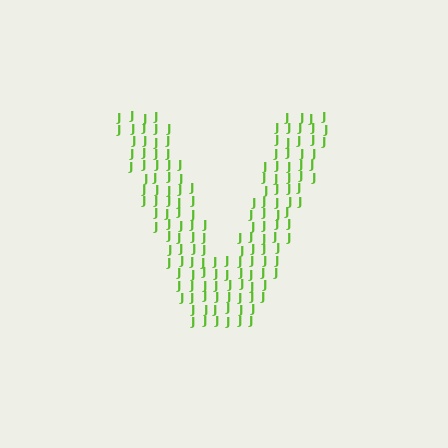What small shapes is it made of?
It is made of small letter J's.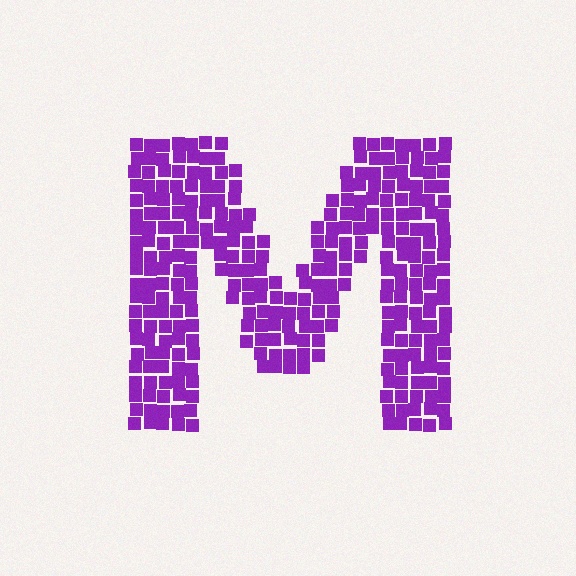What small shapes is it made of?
It is made of small squares.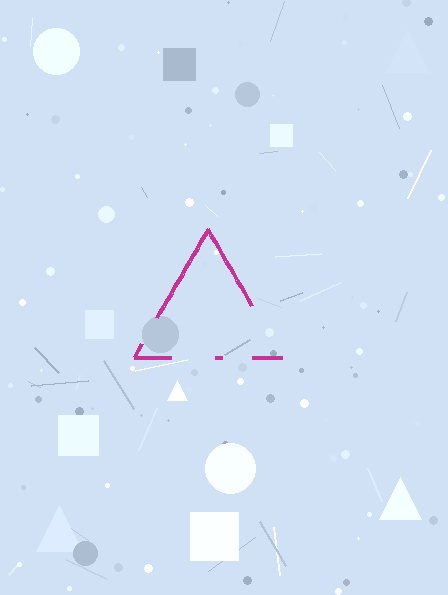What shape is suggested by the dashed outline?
The dashed outline suggests a triangle.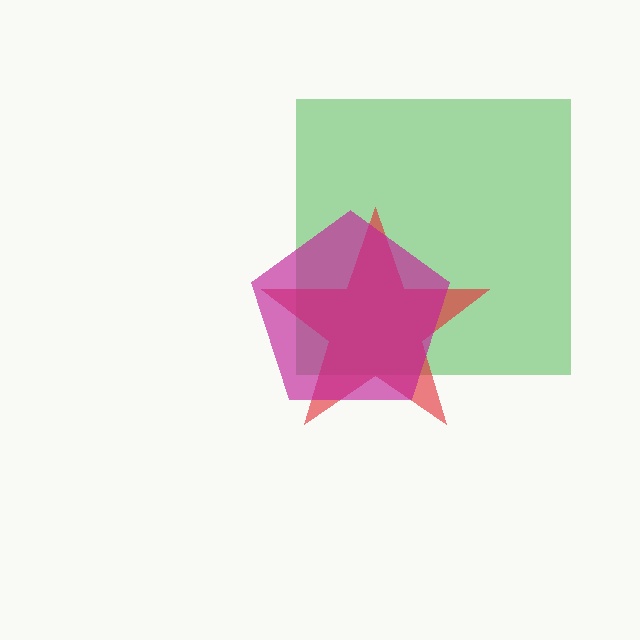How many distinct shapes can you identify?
There are 3 distinct shapes: a green square, a red star, a magenta pentagon.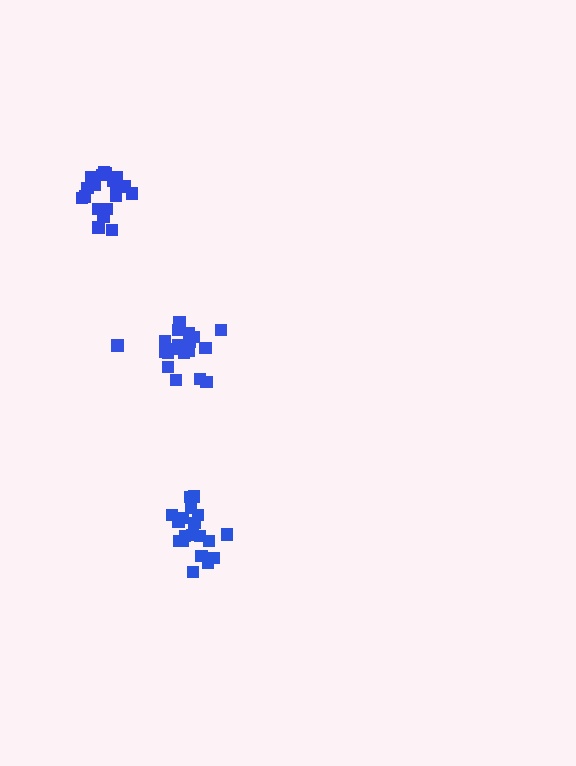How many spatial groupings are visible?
There are 3 spatial groupings.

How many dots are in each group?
Group 1: 19 dots, Group 2: 19 dots, Group 3: 20 dots (58 total).